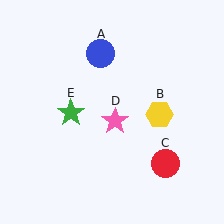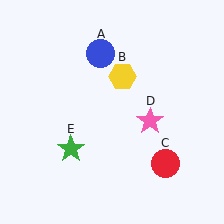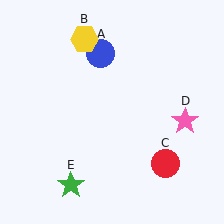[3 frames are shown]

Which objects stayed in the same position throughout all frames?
Blue circle (object A) and red circle (object C) remained stationary.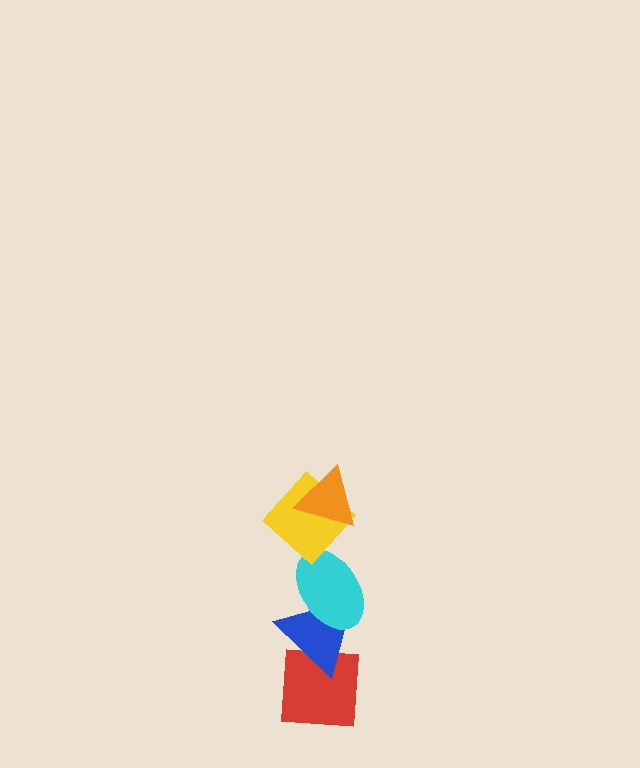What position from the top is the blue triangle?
The blue triangle is 4th from the top.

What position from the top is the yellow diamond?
The yellow diamond is 2nd from the top.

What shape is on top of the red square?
The blue triangle is on top of the red square.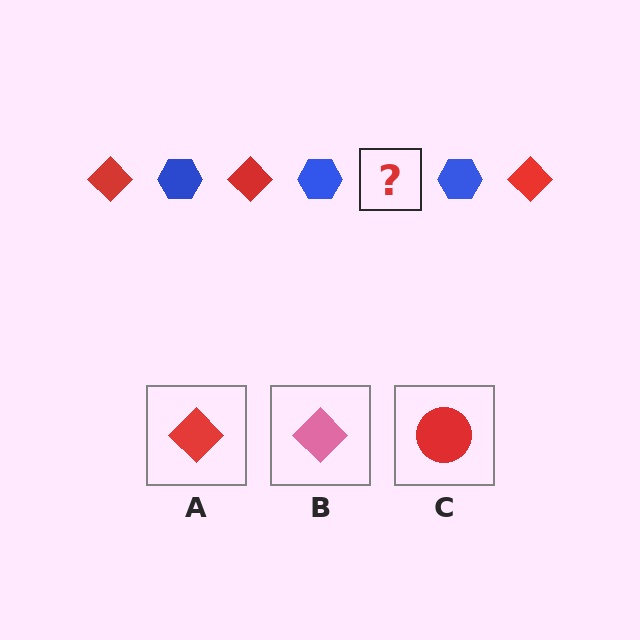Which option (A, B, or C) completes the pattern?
A.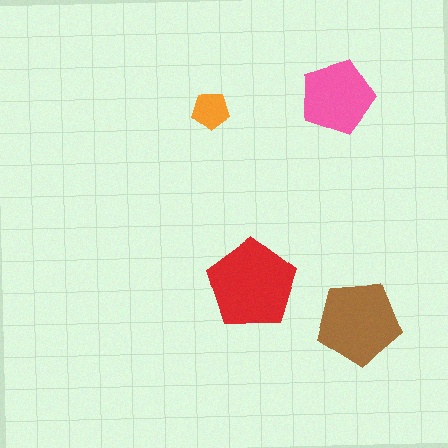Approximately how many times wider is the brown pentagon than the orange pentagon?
About 2 times wider.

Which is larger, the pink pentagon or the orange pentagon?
The pink one.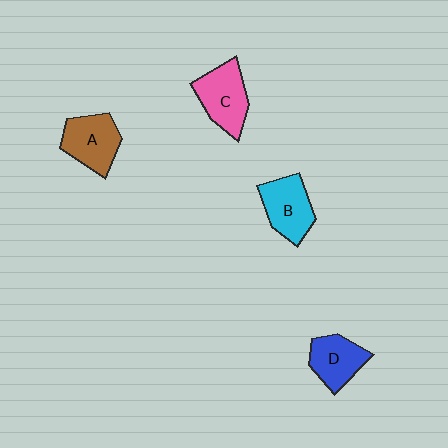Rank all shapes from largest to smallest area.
From largest to smallest: C (pink), A (brown), B (cyan), D (blue).